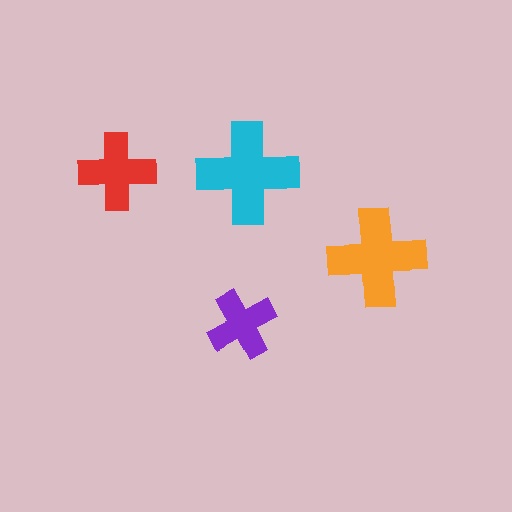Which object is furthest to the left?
The red cross is leftmost.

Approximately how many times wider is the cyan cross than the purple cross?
About 1.5 times wider.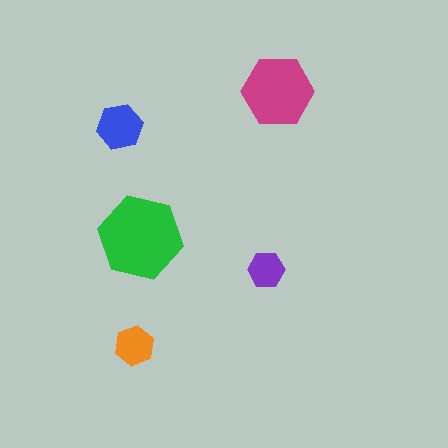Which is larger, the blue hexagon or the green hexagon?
The green one.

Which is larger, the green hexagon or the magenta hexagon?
The green one.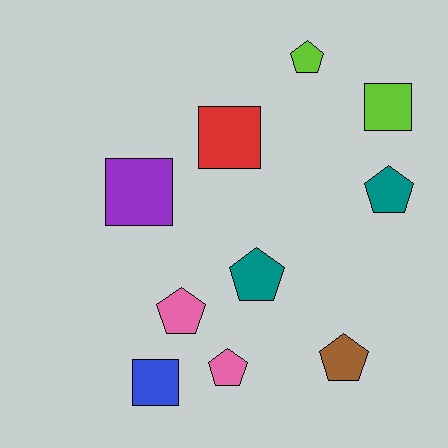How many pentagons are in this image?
There are 6 pentagons.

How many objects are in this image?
There are 10 objects.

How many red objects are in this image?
There is 1 red object.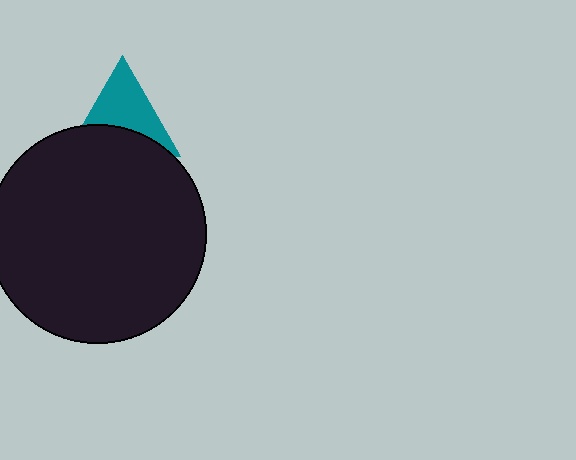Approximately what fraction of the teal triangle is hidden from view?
Roughly 43% of the teal triangle is hidden behind the black circle.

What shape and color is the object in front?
The object in front is a black circle.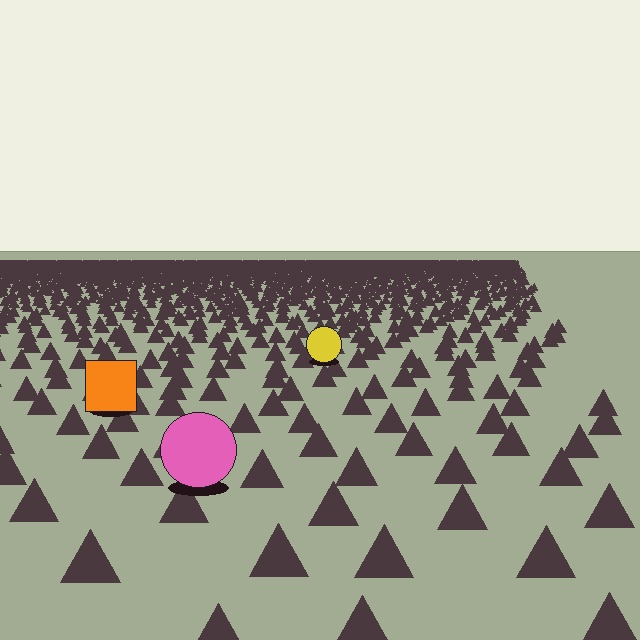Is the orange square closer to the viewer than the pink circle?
No. The pink circle is closer — you can tell from the texture gradient: the ground texture is coarser near it.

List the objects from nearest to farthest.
From nearest to farthest: the pink circle, the orange square, the yellow circle.